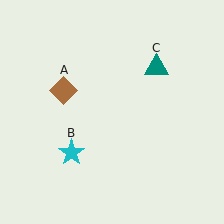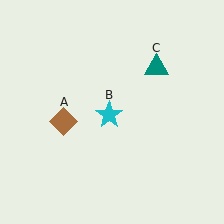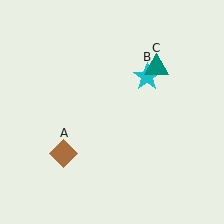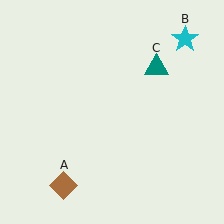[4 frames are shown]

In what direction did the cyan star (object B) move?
The cyan star (object B) moved up and to the right.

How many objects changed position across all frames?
2 objects changed position: brown diamond (object A), cyan star (object B).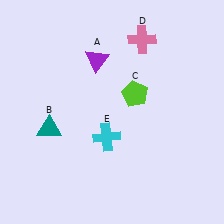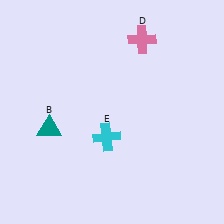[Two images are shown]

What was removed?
The lime pentagon (C), the purple triangle (A) were removed in Image 2.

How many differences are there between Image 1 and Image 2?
There are 2 differences between the two images.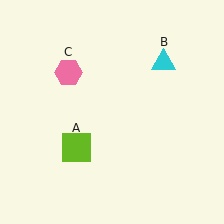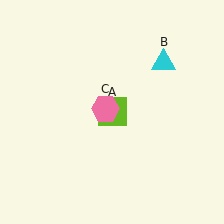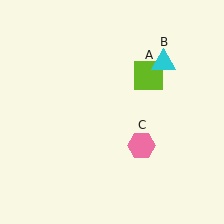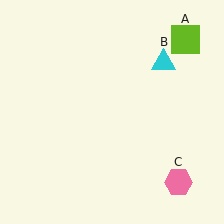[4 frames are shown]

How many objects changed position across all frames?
2 objects changed position: lime square (object A), pink hexagon (object C).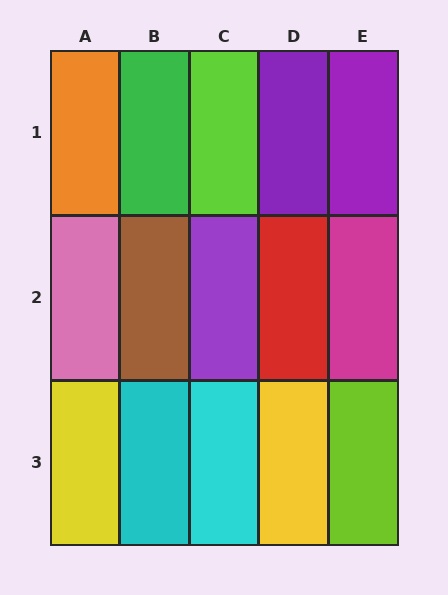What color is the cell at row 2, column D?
Red.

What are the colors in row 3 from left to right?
Yellow, cyan, cyan, yellow, lime.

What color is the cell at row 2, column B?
Brown.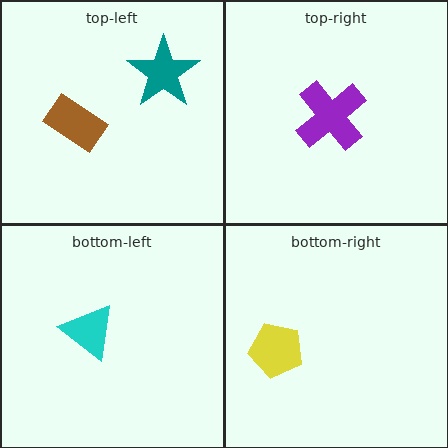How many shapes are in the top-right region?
1.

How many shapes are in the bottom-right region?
1.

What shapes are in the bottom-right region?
The yellow pentagon.